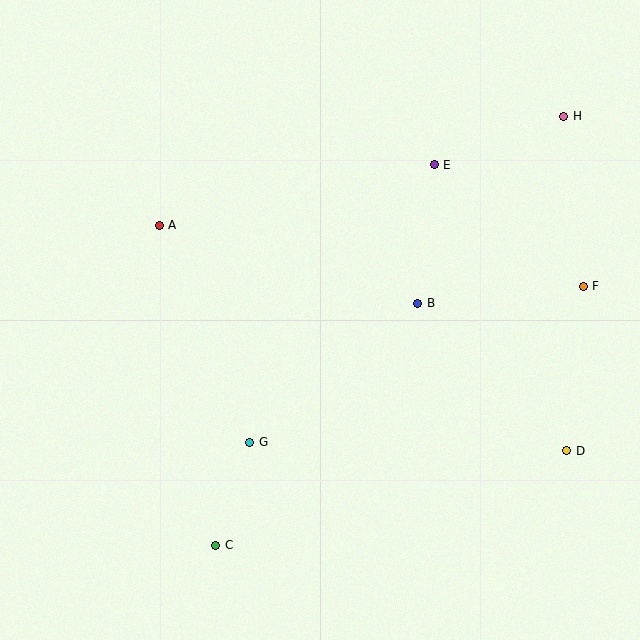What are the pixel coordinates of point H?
Point H is at (564, 116).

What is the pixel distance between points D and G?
The distance between D and G is 317 pixels.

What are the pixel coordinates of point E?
Point E is at (434, 165).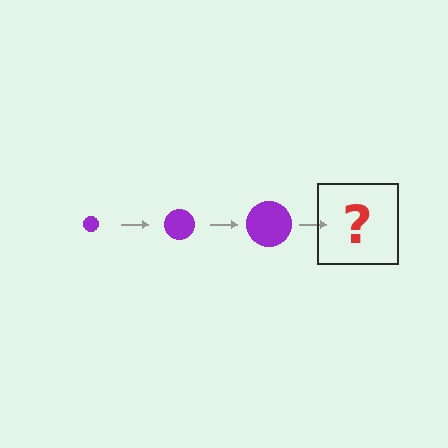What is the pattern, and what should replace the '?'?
The pattern is that the circle gets progressively larger each step. The '?' should be a purple circle, larger than the previous one.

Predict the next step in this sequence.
The next step is a purple circle, larger than the previous one.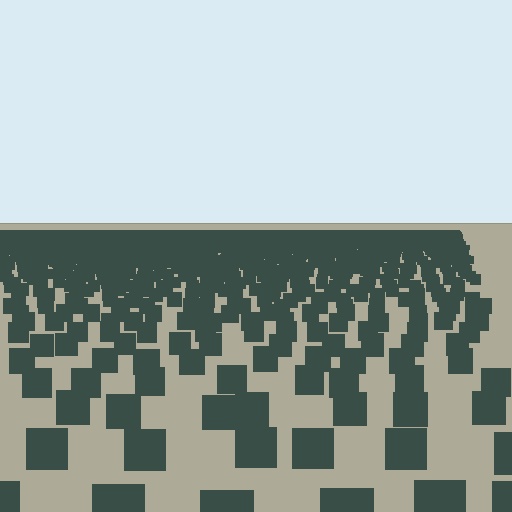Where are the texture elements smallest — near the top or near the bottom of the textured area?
Near the top.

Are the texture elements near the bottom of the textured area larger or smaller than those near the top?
Larger. Near the bottom, elements are closer to the viewer and appear at a bigger on-screen size.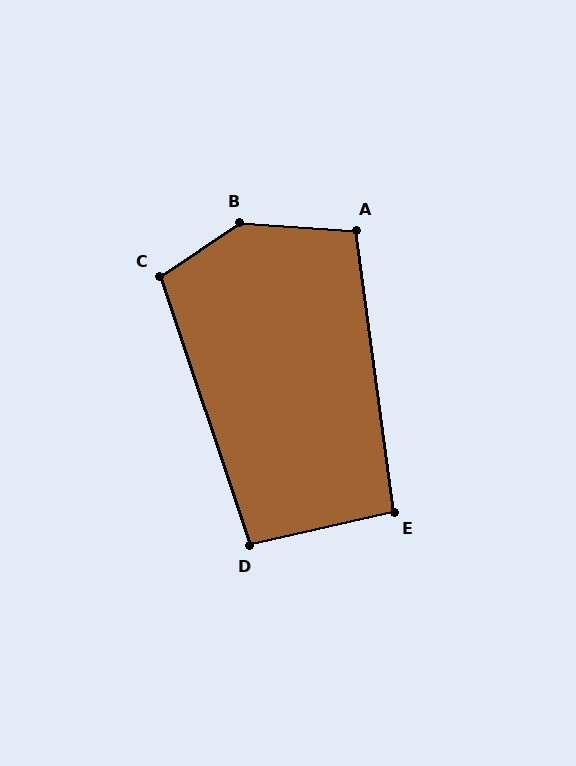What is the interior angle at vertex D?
Approximately 96 degrees (obtuse).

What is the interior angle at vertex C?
Approximately 105 degrees (obtuse).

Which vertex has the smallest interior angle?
E, at approximately 95 degrees.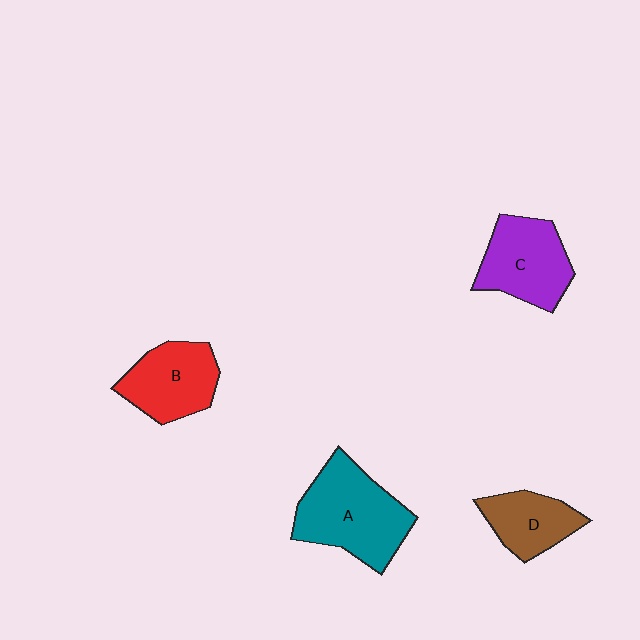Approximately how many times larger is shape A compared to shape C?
Approximately 1.3 times.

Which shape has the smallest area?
Shape D (brown).